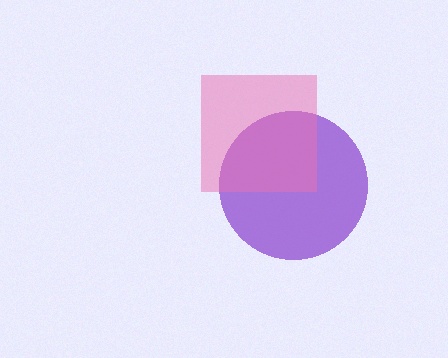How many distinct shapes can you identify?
There are 2 distinct shapes: a purple circle, a pink square.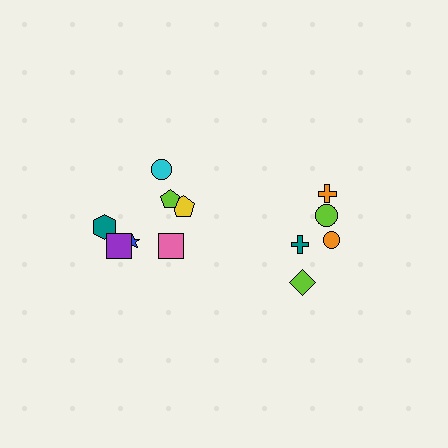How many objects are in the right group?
There are 5 objects.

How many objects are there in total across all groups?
There are 12 objects.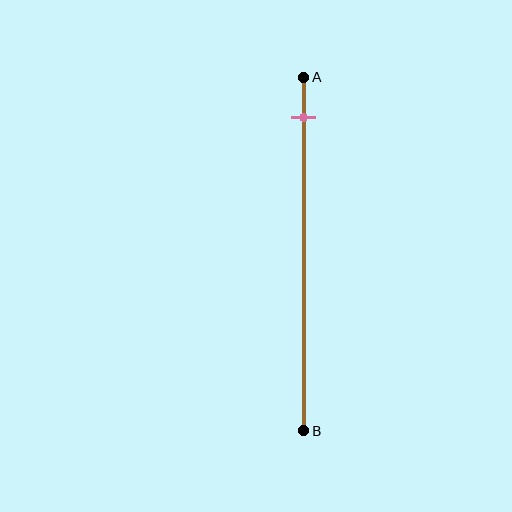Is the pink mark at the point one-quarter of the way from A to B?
No, the mark is at about 10% from A, not at the 25% one-quarter point.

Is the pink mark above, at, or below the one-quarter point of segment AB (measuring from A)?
The pink mark is above the one-quarter point of segment AB.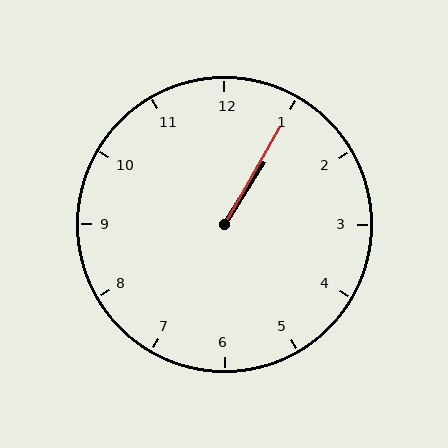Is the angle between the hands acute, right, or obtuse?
It is acute.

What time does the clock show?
1:05.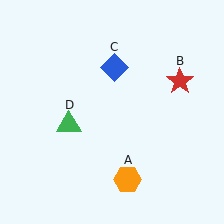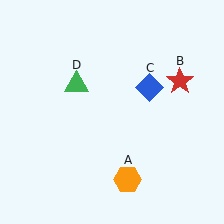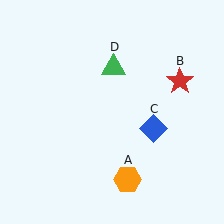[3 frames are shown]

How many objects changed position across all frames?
2 objects changed position: blue diamond (object C), green triangle (object D).